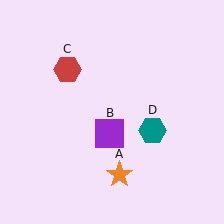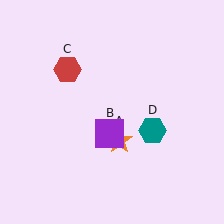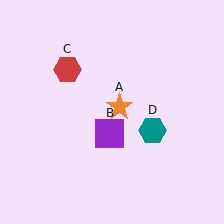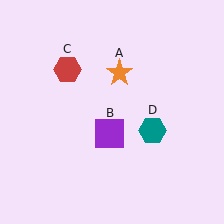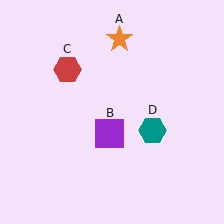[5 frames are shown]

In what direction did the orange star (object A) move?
The orange star (object A) moved up.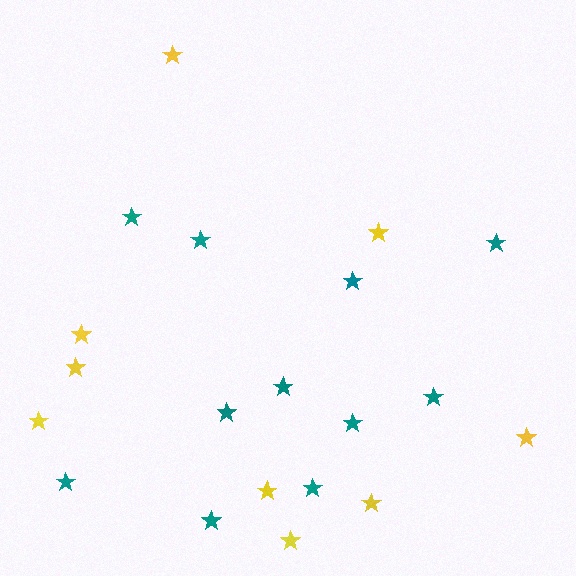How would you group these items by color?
There are 2 groups: one group of yellow stars (9) and one group of teal stars (11).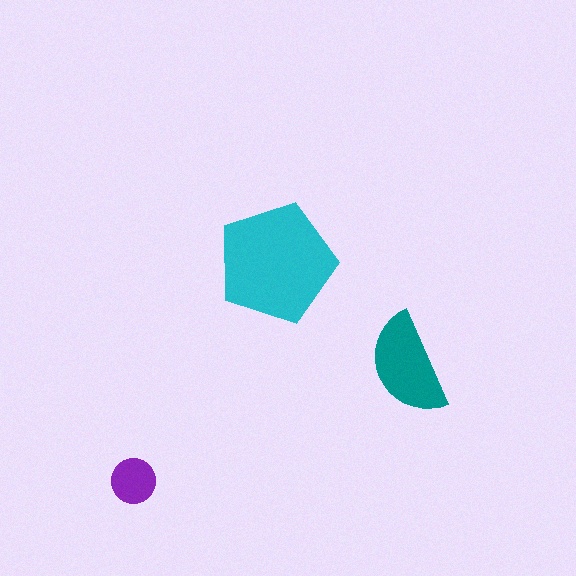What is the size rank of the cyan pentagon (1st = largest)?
1st.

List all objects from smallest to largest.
The purple circle, the teal semicircle, the cyan pentagon.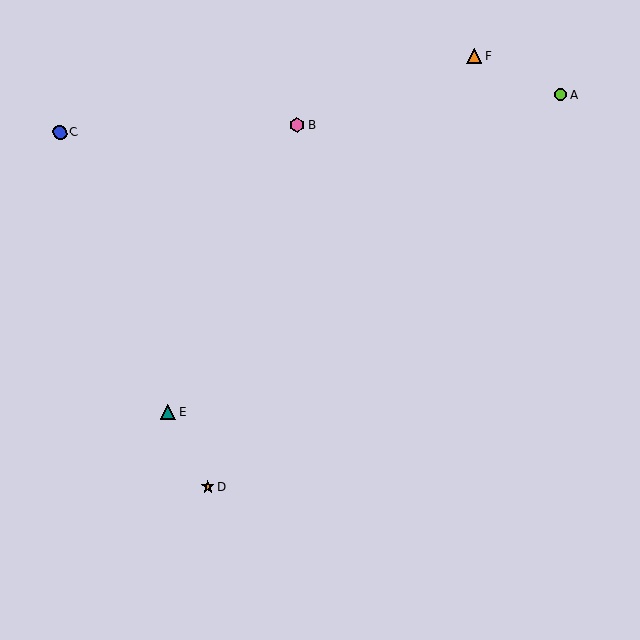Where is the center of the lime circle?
The center of the lime circle is at (561, 95).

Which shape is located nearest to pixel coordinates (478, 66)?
The orange triangle (labeled F) at (474, 56) is nearest to that location.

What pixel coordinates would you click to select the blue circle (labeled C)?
Click at (60, 133) to select the blue circle C.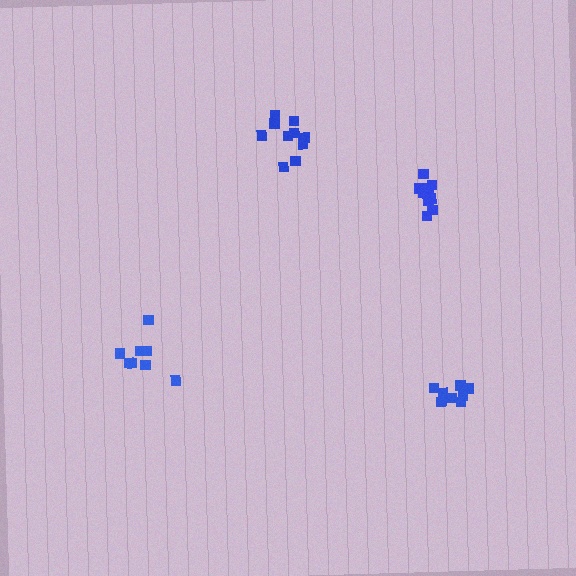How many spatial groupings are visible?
There are 4 spatial groupings.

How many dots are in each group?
Group 1: 8 dots, Group 2: 10 dots, Group 3: 8 dots, Group 4: 11 dots (37 total).